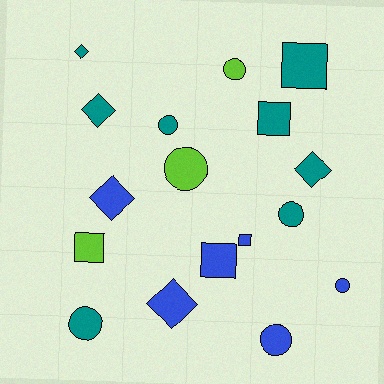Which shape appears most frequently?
Circle, with 7 objects.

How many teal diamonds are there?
There are 3 teal diamonds.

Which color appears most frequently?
Teal, with 8 objects.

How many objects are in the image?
There are 17 objects.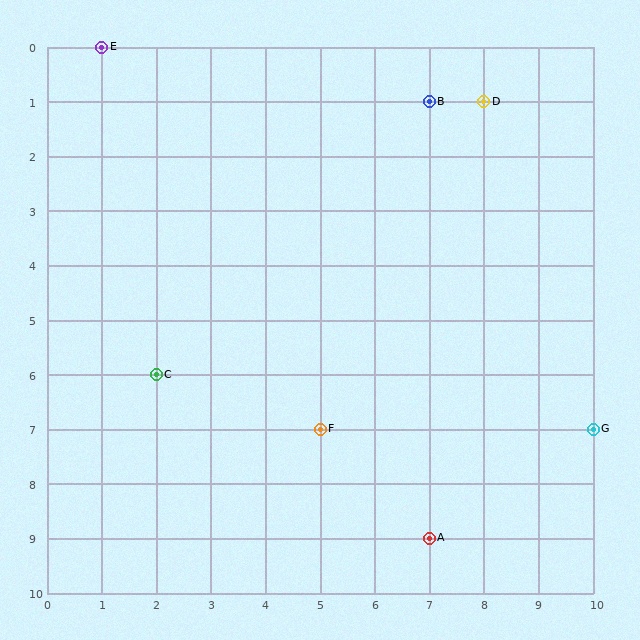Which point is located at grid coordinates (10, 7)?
Point G is at (10, 7).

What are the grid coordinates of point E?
Point E is at grid coordinates (1, 0).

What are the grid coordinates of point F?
Point F is at grid coordinates (5, 7).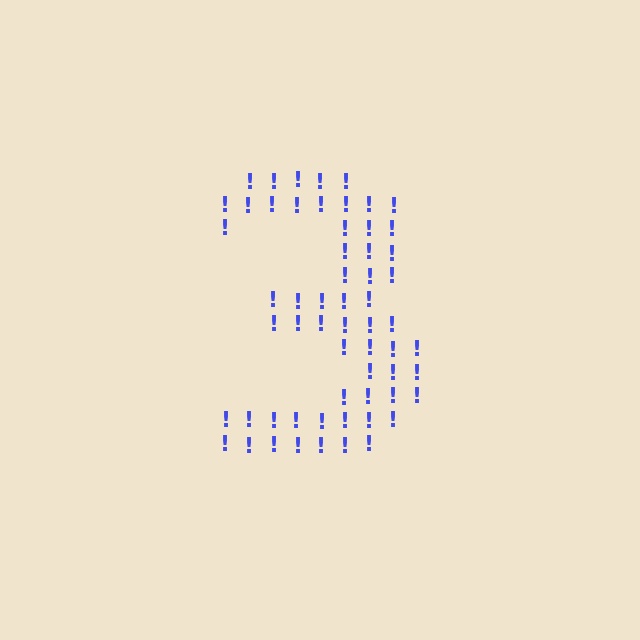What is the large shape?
The large shape is the digit 3.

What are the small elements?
The small elements are exclamation marks.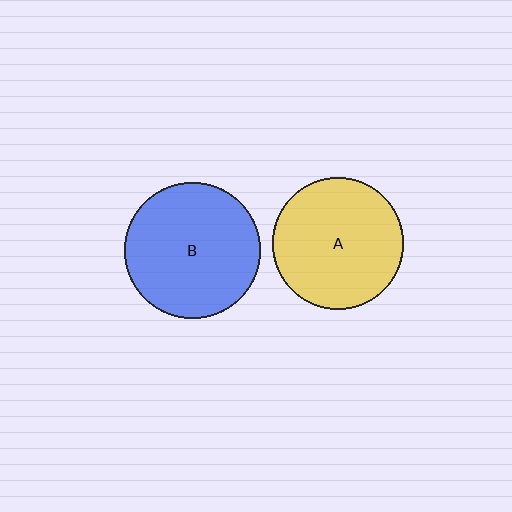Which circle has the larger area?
Circle B (blue).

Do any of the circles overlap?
No, none of the circles overlap.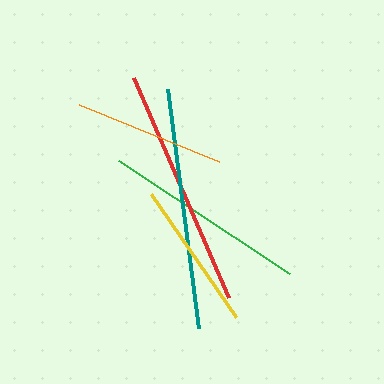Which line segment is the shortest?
The yellow line is the shortest at approximately 150 pixels.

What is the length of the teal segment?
The teal segment is approximately 241 pixels long.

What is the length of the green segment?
The green segment is approximately 205 pixels long.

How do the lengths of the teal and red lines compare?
The teal and red lines are approximately the same length.